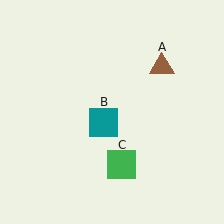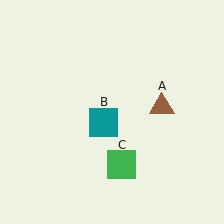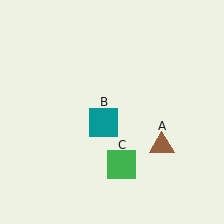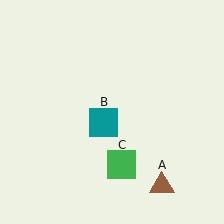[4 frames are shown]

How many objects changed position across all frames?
1 object changed position: brown triangle (object A).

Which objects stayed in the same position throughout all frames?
Teal square (object B) and green square (object C) remained stationary.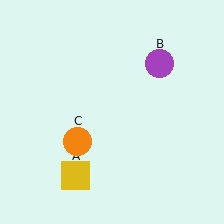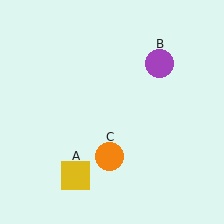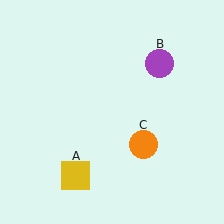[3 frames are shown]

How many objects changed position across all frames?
1 object changed position: orange circle (object C).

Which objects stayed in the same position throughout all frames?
Yellow square (object A) and purple circle (object B) remained stationary.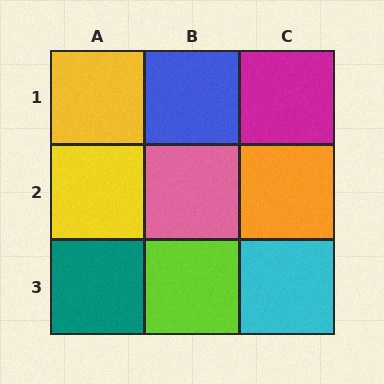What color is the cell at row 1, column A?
Yellow.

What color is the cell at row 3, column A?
Teal.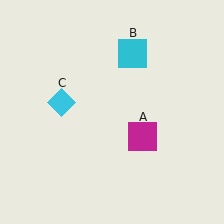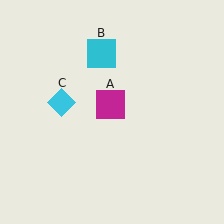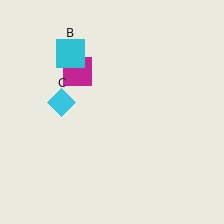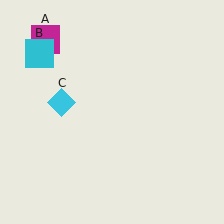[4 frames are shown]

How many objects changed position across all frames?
2 objects changed position: magenta square (object A), cyan square (object B).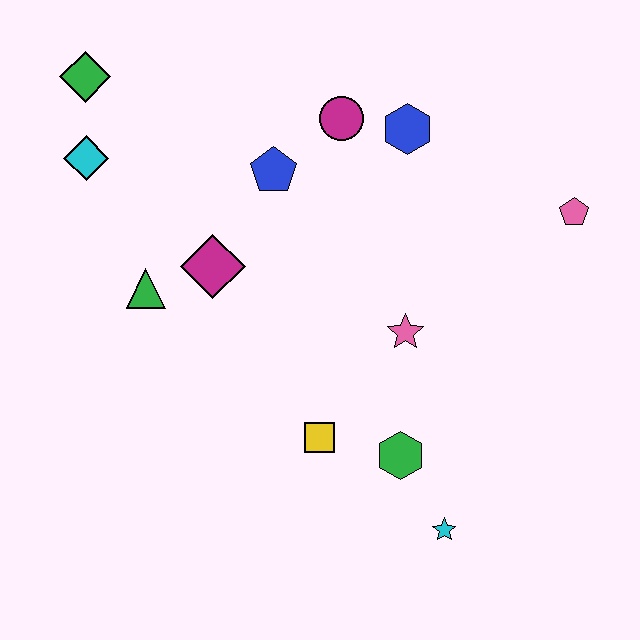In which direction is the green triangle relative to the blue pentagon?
The green triangle is to the left of the blue pentagon.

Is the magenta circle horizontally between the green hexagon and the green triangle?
Yes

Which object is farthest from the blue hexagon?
The cyan star is farthest from the blue hexagon.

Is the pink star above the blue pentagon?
No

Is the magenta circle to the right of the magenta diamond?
Yes